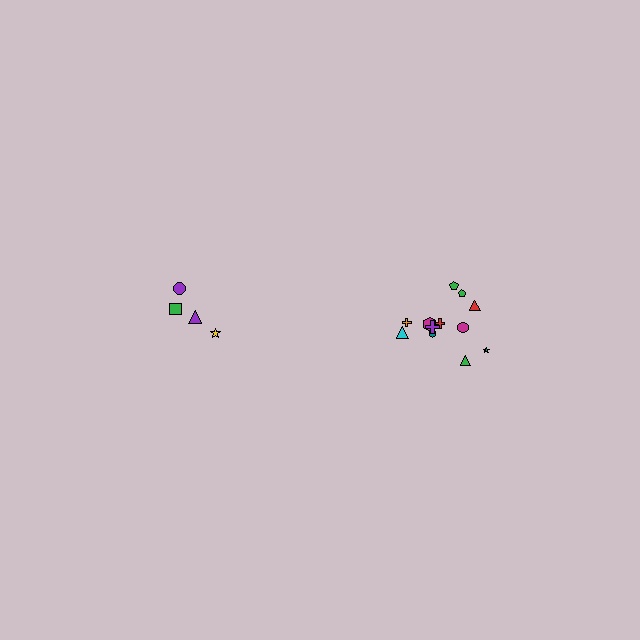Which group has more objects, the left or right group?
The right group.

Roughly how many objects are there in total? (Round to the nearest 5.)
Roughly 15 objects in total.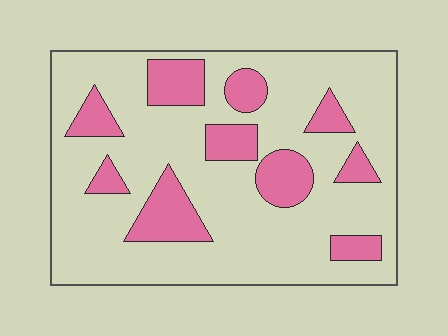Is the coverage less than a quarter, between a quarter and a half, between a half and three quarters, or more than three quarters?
Less than a quarter.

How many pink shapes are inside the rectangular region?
10.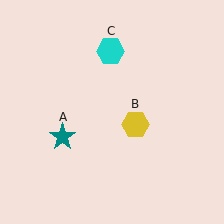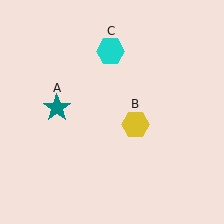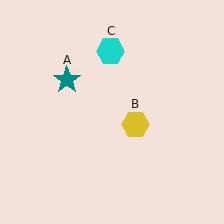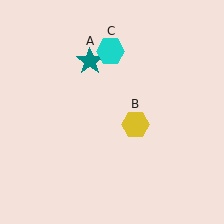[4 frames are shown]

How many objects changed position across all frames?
1 object changed position: teal star (object A).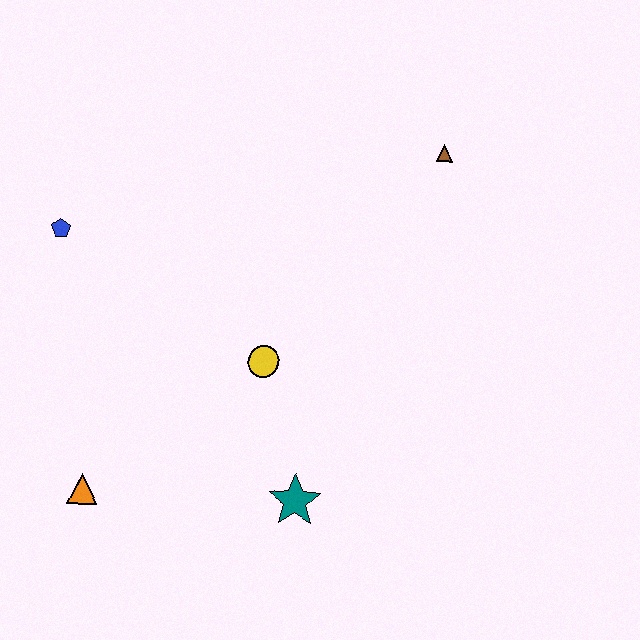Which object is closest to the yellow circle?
The teal star is closest to the yellow circle.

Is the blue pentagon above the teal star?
Yes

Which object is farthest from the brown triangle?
The orange triangle is farthest from the brown triangle.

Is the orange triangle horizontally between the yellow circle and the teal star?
No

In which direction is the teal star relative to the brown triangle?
The teal star is below the brown triangle.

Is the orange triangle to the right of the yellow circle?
No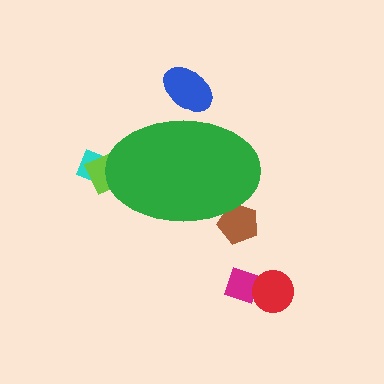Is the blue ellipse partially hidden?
Yes, the blue ellipse is partially hidden behind the green ellipse.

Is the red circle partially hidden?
No, the red circle is fully visible.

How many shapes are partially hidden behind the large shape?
4 shapes are partially hidden.